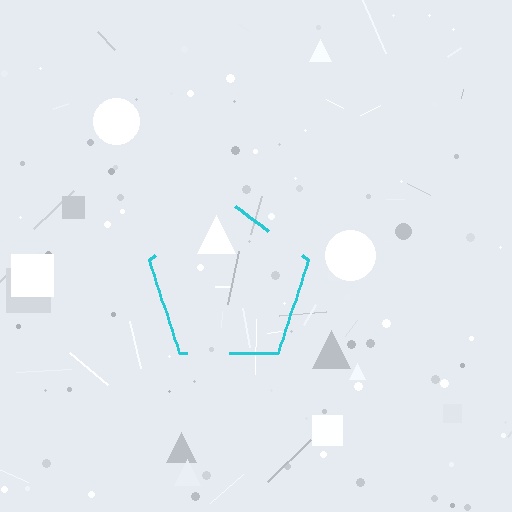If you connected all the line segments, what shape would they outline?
They would outline a pentagon.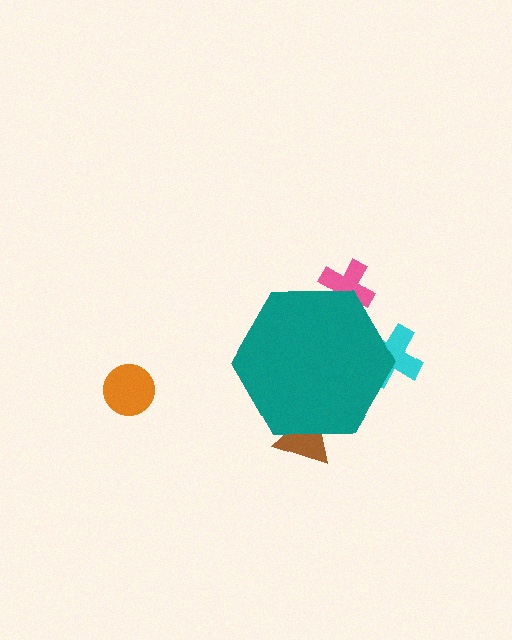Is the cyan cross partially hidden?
Yes, the cyan cross is partially hidden behind the teal hexagon.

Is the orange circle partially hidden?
No, the orange circle is fully visible.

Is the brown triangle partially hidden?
Yes, the brown triangle is partially hidden behind the teal hexagon.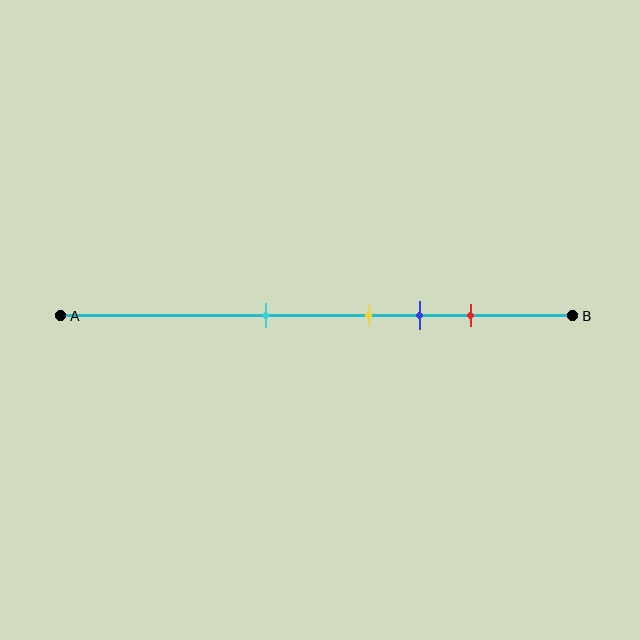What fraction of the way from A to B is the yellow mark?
The yellow mark is approximately 60% (0.6) of the way from A to B.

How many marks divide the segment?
There are 4 marks dividing the segment.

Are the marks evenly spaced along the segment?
No, the marks are not evenly spaced.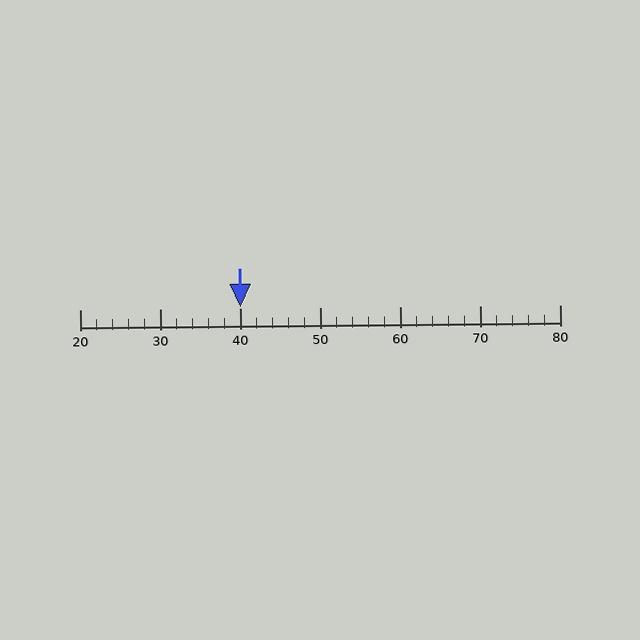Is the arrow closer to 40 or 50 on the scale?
The arrow is closer to 40.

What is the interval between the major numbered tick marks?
The major tick marks are spaced 10 units apart.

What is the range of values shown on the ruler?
The ruler shows values from 20 to 80.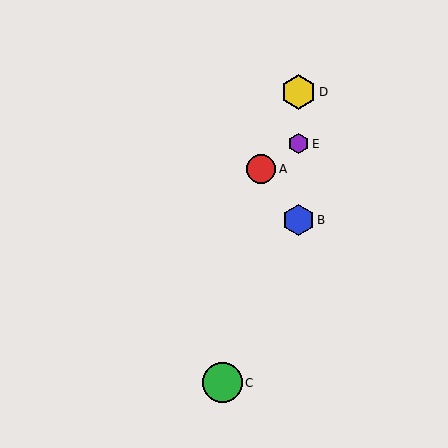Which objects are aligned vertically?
Objects B, D, E are aligned vertically.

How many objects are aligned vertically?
3 objects (B, D, E) are aligned vertically.